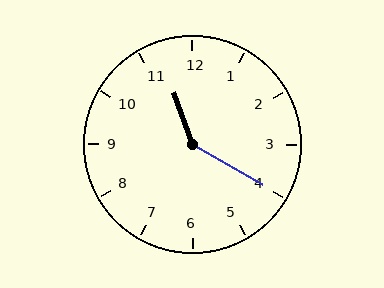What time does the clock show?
11:20.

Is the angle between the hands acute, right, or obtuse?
It is obtuse.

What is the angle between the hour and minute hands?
Approximately 140 degrees.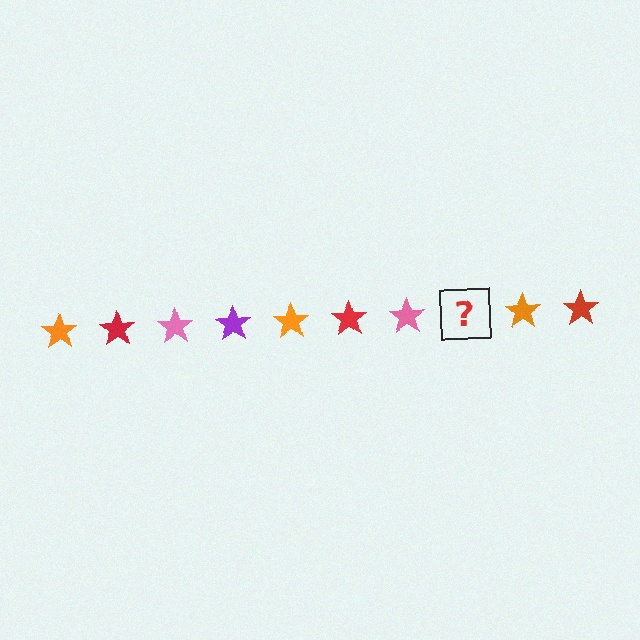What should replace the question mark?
The question mark should be replaced with a purple star.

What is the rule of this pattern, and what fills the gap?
The rule is that the pattern cycles through orange, red, pink, purple stars. The gap should be filled with a purple star.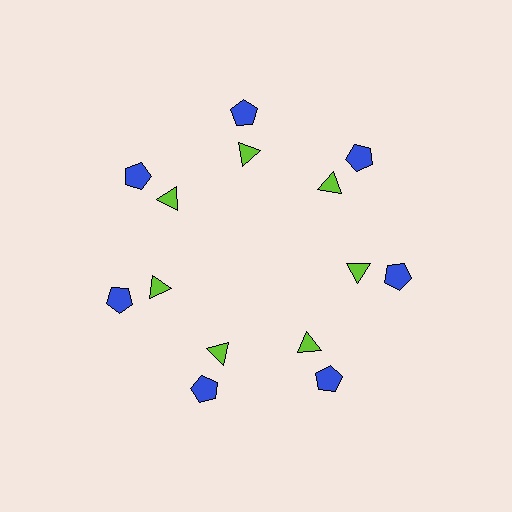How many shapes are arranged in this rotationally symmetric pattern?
There are 14 shapes, arranged in 7 groups of 2.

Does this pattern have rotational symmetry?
Yes, this pattern has 7-fold rotational symmetry. It looks the same after rotating 51 degrees around the center.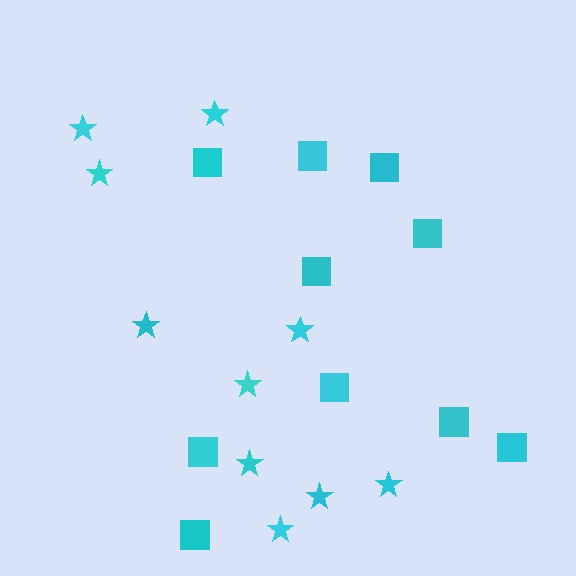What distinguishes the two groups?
There are 2 groups: one group of stars (10) and one group of squares (10).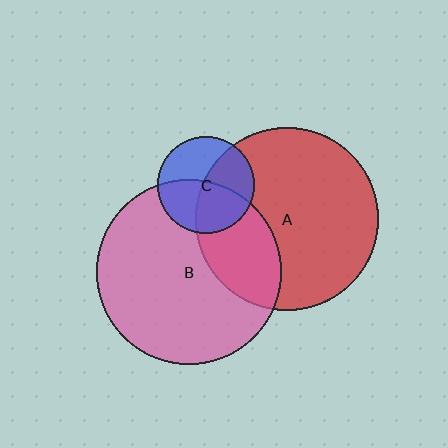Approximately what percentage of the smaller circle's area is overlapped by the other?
Approximately 50%.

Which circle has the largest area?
Circle B (pink).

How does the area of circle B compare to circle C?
Approximately 3.7 times.